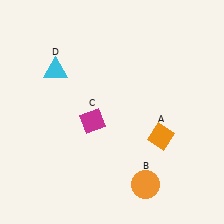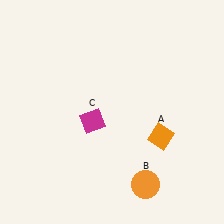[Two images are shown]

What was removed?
The cyan triangle (D) was removed in Image 2.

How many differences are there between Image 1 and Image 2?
There is 1 difference between the two images.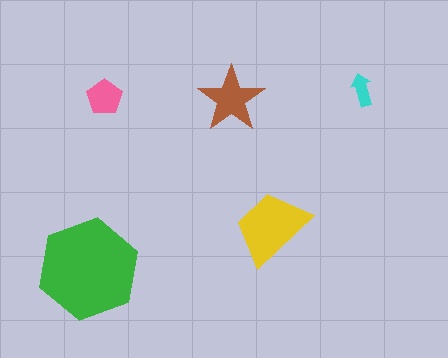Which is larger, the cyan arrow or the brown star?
The brown star.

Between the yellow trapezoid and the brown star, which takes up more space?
The yellow trapezoid.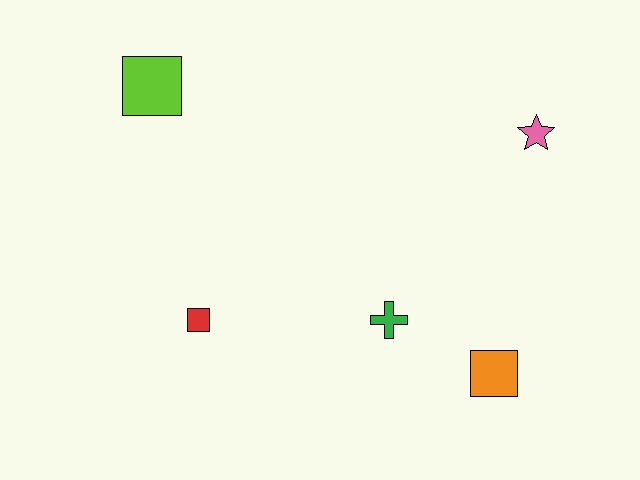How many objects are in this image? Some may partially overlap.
There are 5 objects.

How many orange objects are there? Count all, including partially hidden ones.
There is 1 orange object.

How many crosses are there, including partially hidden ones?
There is 1 cross.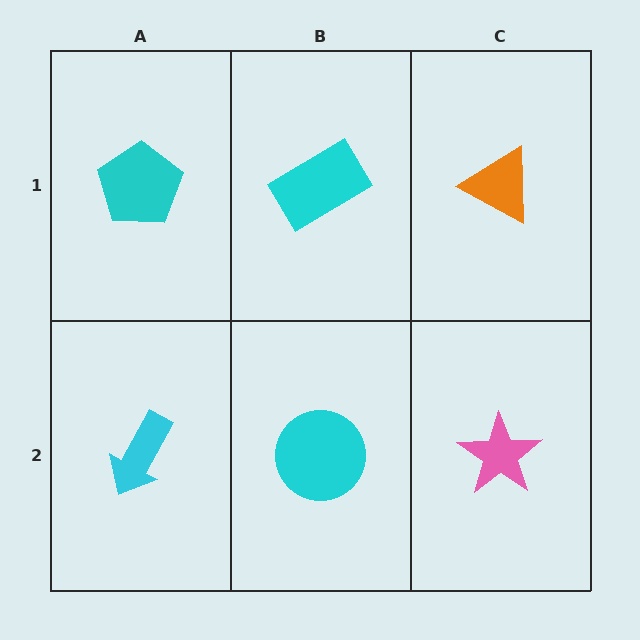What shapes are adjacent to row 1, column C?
A pink star (row 2, column C), a cyan rectangle (row 1, column B).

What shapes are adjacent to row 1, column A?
A cyan arrow (row 2, column A), a cyan rectangle (row 1, column B).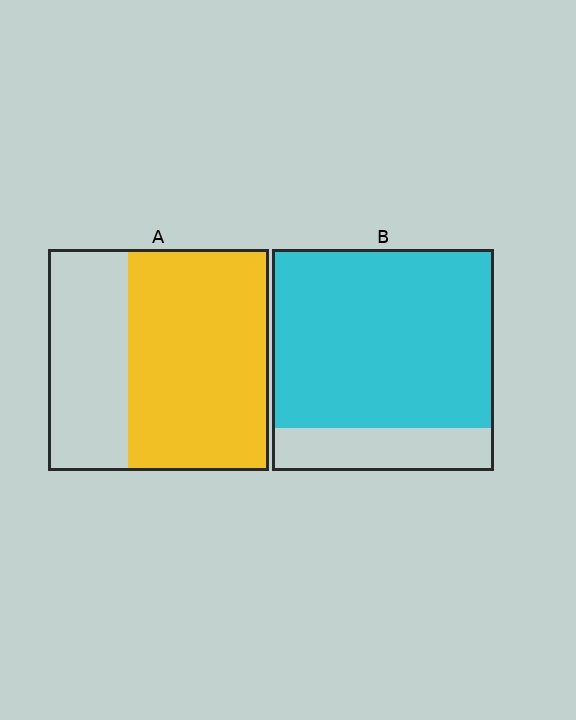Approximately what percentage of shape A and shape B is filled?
A is approximately 65% and B is approximately 80%.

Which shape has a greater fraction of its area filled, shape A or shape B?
Shape B.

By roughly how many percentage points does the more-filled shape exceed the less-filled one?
By roughly 15 percentage points (B over A).